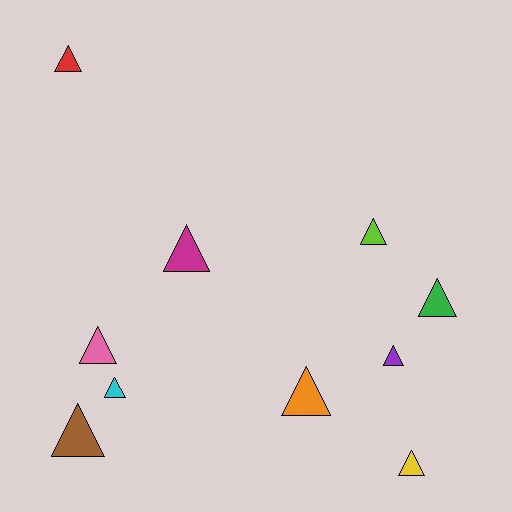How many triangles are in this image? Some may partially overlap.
There are 10 triangles.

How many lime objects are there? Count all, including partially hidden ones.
There is 1 lime object.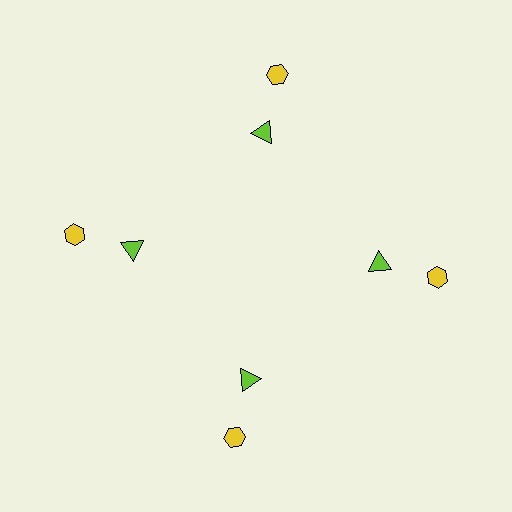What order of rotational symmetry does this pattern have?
This pattern has 4-fold rotational symmetry.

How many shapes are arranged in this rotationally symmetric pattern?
There are 8 shapes, arranged in 4 groups of 2.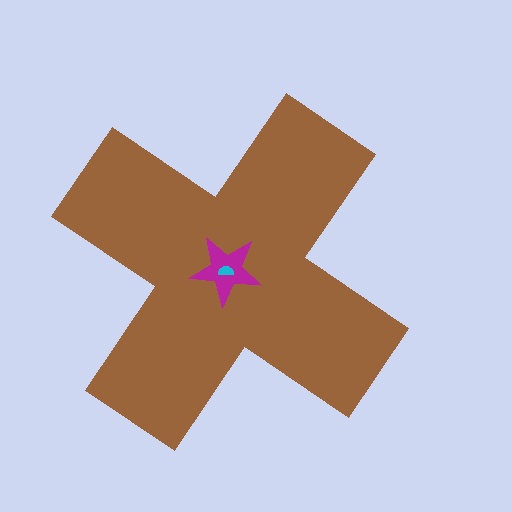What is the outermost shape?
The brown cross.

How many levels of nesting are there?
3.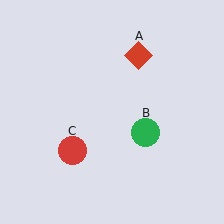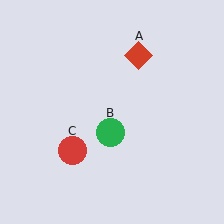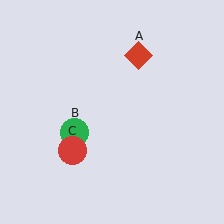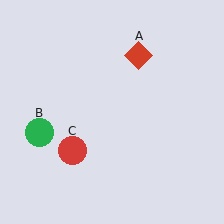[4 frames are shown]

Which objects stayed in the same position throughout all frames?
Red diamond (object A) and red circle (object C) remained stationary.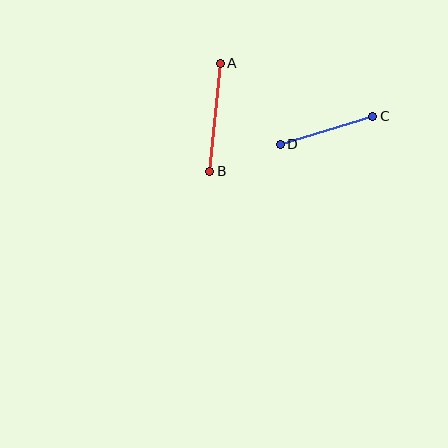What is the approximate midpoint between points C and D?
The midpoint is at approximately (327, 130) pixels.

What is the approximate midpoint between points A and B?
The midpoint is at approximately (215, 117) pixels.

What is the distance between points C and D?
The distance is approximately 97 pixels.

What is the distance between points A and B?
The distance is approximately 108 pixels.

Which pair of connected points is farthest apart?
Points A and B are farthest apart.